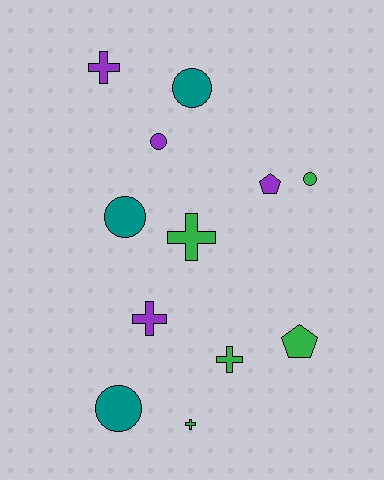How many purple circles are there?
There is 1 purple circle.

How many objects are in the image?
There are 12 objects.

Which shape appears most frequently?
Cross, with 5 objects.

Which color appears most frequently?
Green, with 5 objects.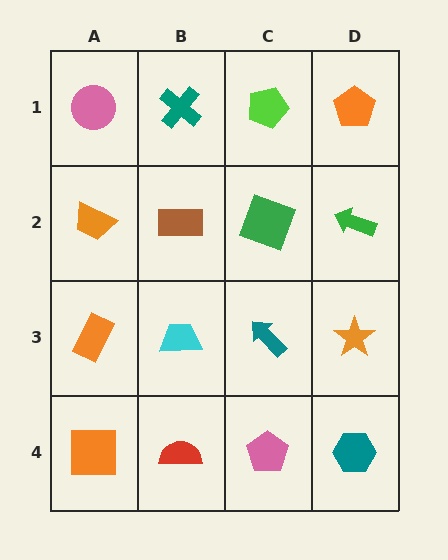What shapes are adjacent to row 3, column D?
A green arrow (row 2, column D), a teal hexagon (row 4, column D), a teal arrow (row 3, column C).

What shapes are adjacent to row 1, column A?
An orange trapezoid (row 2, column A), a teal cross (row 1, column B).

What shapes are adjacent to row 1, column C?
A green square (row 2, column C), a teal cross (row 1, column B), an orange pentagon (row 1, column D).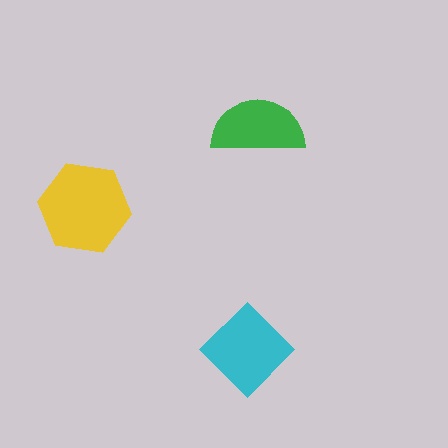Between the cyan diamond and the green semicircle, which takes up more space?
The cyan diamond.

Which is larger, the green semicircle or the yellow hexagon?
The yellow hexagon.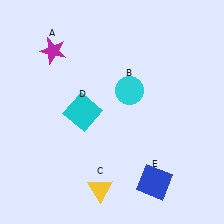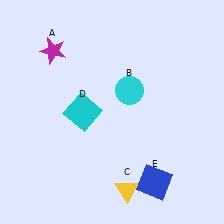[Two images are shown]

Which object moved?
The yellow triangle (C) moved right.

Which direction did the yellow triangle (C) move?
The yellow triangle (C) moved right.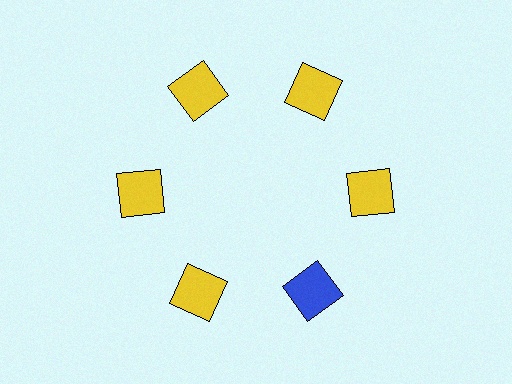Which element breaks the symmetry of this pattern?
The blue square at roughly the 5 o'clock position breaks the symmetry. All other shapes are yellow squares.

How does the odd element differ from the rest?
It has a different color: blue instead of yellow.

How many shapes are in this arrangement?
There are 6 shapes arranged in a ring pattern.